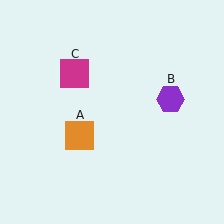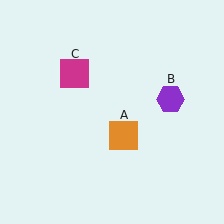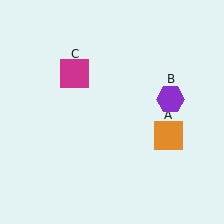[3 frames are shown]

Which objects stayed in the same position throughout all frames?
Purple hexagon (object B) and magenta square (object C) remained stationary.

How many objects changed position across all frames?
1 object changed position: orange square (object A).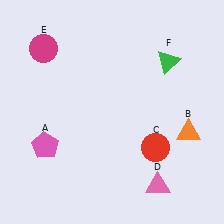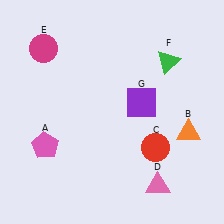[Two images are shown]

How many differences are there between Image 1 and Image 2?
There is 1 difference between the two images.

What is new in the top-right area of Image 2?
A purple square (G) was added in the top-right area of Image 2.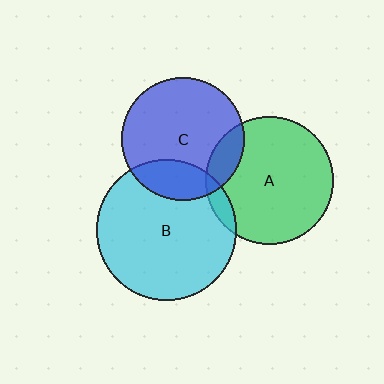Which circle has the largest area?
Circle B (cyan).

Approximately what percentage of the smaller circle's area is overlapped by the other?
Approximately 15%.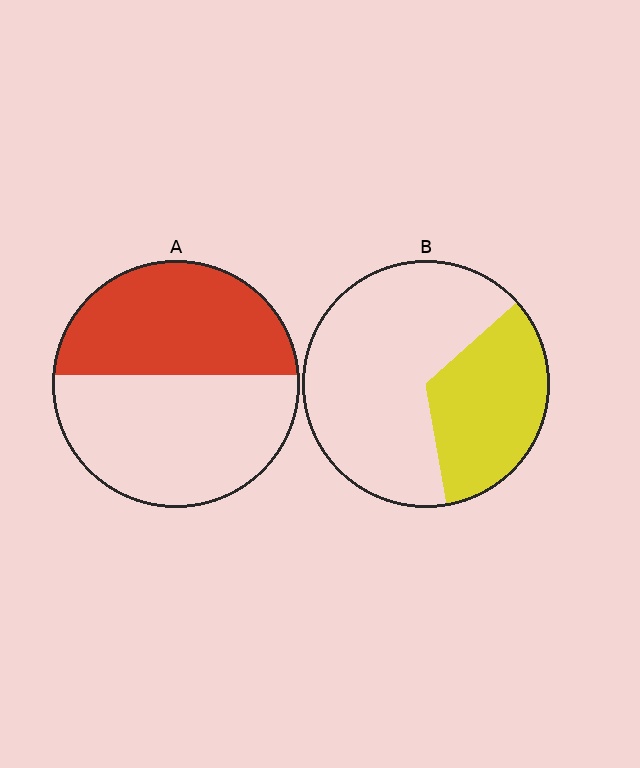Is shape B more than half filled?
No.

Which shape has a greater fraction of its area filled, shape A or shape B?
Shape A.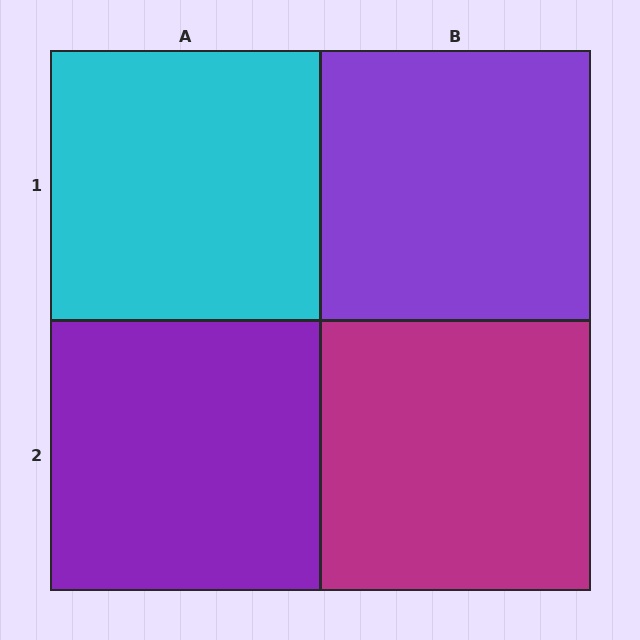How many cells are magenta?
1 cell is magenta.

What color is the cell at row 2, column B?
Magenta.